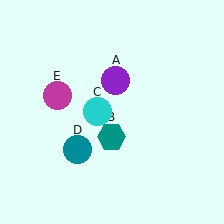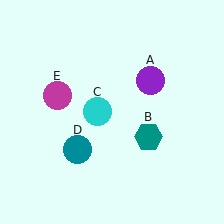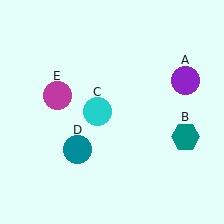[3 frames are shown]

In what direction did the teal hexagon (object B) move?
The teal hexagon (object B) moved right.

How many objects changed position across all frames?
2 objects changed position: purple circle (object A), teal hexagon (object B).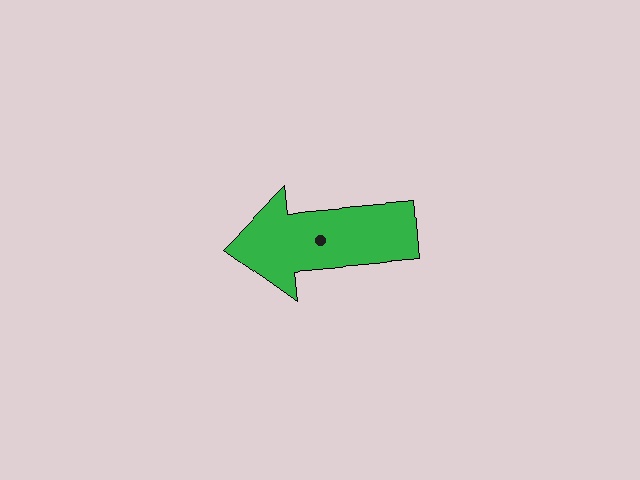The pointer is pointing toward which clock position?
Roughly 9 o'clock.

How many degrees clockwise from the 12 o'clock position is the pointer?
Approximately 265 degrees.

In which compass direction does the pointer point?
West.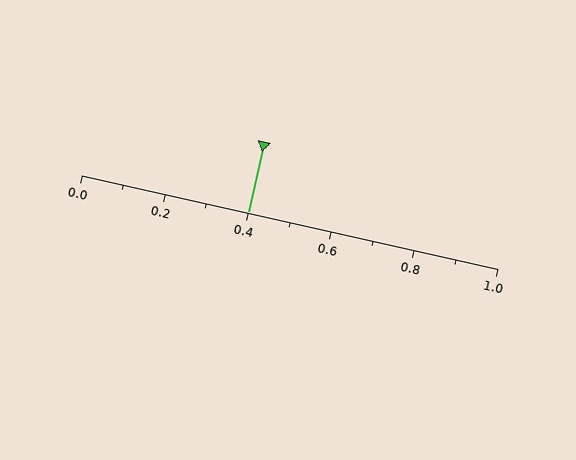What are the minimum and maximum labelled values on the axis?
The axis runs from 0.0 to 1.0.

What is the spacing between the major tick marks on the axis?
The major ticks are spaced 0.2 apart.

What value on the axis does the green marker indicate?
The marker indicates approximately 0.4.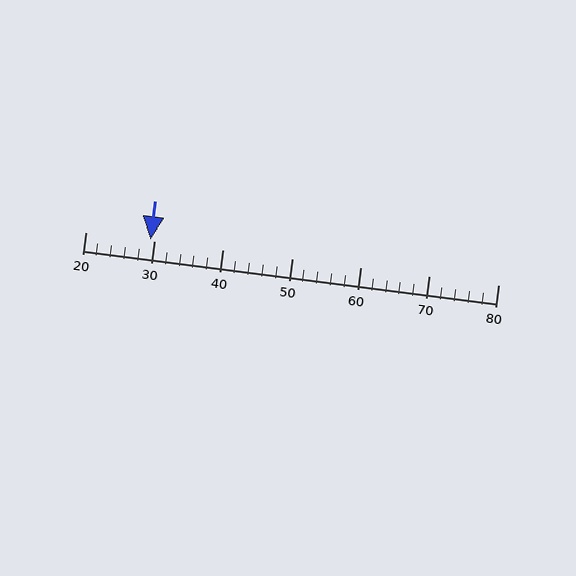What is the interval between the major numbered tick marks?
The major tick marks are spaced 10 units apart.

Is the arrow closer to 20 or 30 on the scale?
The arrow is closer to 30.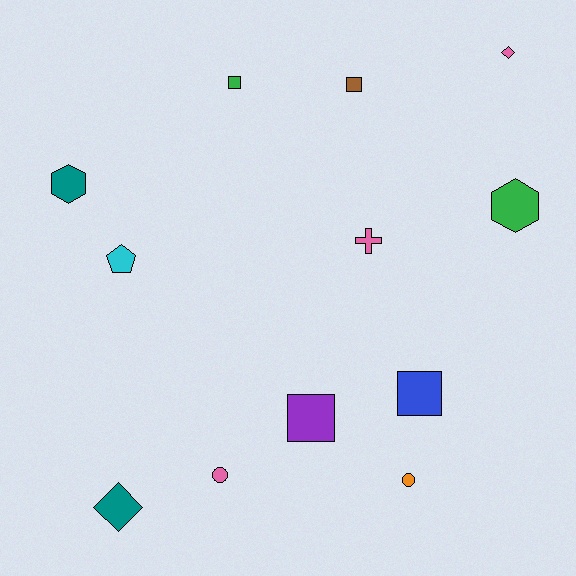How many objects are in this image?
There are 12 objects.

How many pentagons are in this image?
There is 1 pentagon.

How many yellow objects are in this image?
There are no yellow objects.